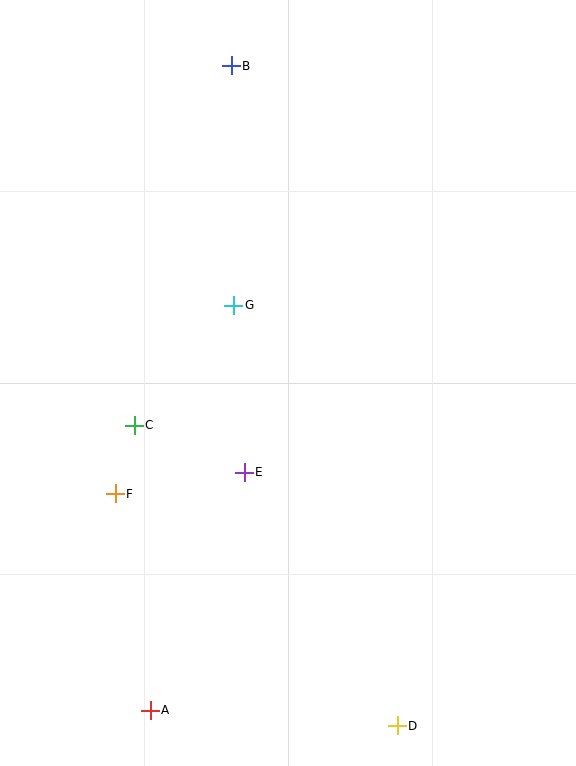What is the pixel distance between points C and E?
The distance between C and E is 119 pixels.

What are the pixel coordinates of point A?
Point A is at (150, 710).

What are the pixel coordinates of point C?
Point C is at (134, 425).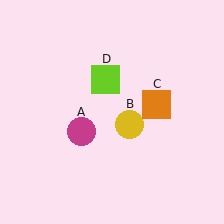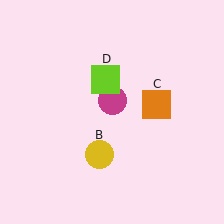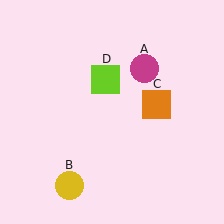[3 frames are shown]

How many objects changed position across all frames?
2 objects changed position: magenta circle (object A), yellow circle (object B).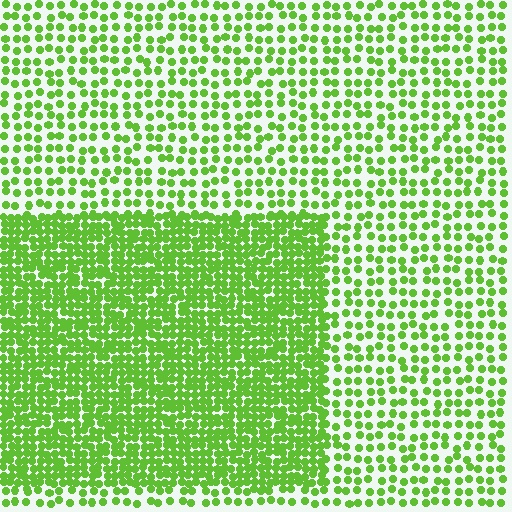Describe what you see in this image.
The image contains small lime elements arranged at two different densities. A rectangle-shaped region is visible where the elements are more densely packed than the surrounding area.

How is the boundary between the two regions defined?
The boundary is defined by a change in element density (approximately 2.2x ratio). All elements are the same color, size, and shape.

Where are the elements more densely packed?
The elements are more densely packed inside the rectangle boundary.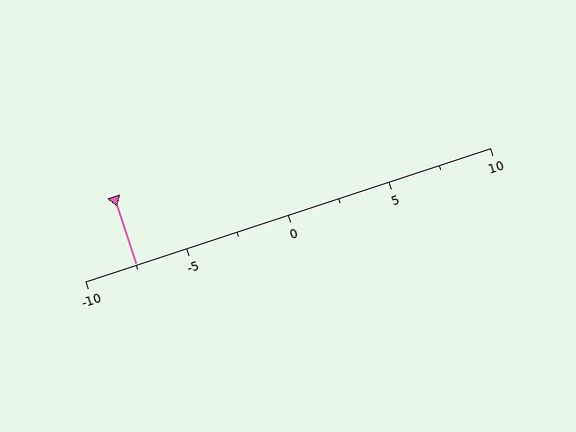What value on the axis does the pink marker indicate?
The marker indicates approximately -7.5.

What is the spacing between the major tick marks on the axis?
The major ticks are spaced 5 apart.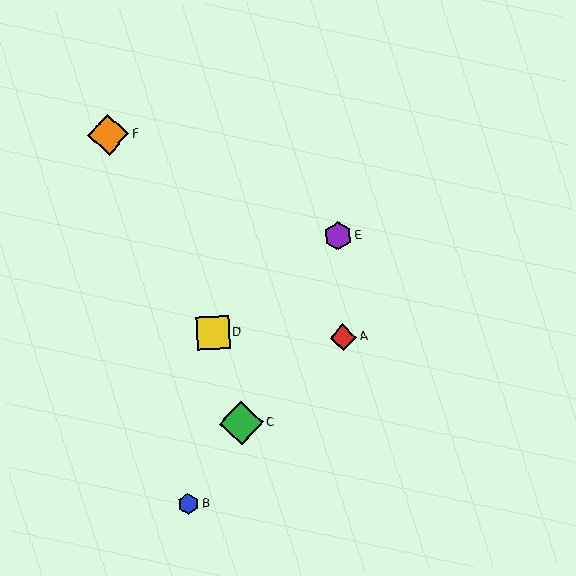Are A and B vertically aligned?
No, A is at x≈343 and B is at x≈188.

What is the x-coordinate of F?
Object F is at x≈108.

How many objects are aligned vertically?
2 objects (A, E) are aligned vertically.